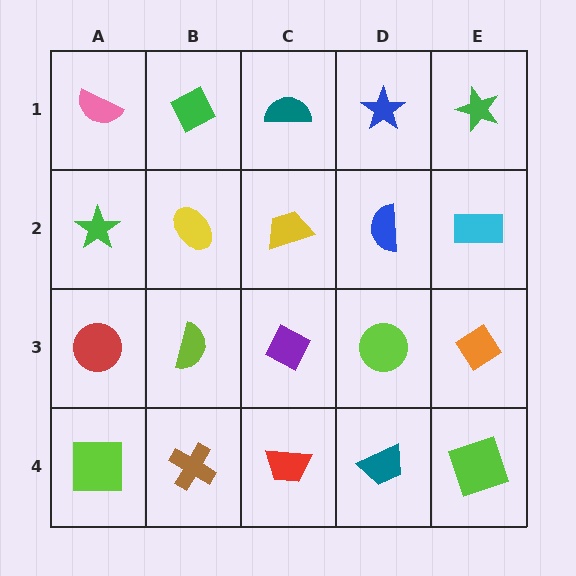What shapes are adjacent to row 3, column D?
A blue semicircle (row 2, column D), a teal trapezoid (row 4, column D), a purple diamond (row 3, column C), an orange diamond (row 3, column E).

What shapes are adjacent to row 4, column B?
A lime semicircle (row 3, column B), a lime square (row 4, column A), a red trapezoid (row 4, column C).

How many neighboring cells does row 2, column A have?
3.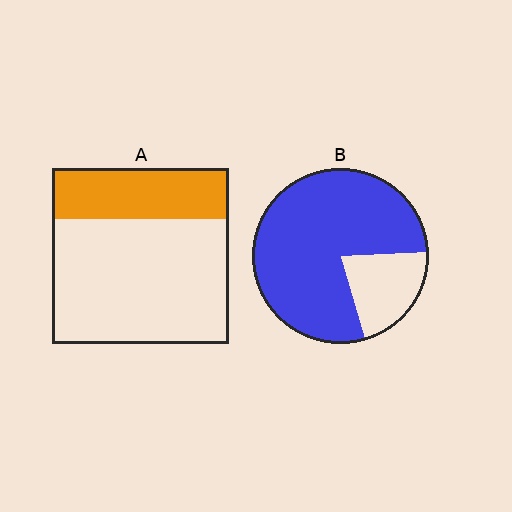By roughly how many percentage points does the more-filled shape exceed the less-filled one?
By roughly 50 percentage points (B over A).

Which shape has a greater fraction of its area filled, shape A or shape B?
Shape B.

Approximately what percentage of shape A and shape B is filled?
A is approximately 30% and B is approximately 80%.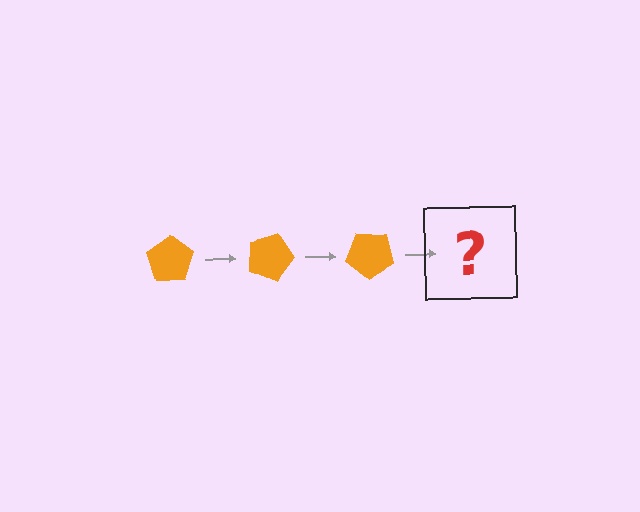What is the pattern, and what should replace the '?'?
The pattern is that the pentagon rotates 20 degrees each step. The '?' should be an orange pentagon rotated 60 degrees.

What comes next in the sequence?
The next element should be an orange pentagon rotated 60 degrees.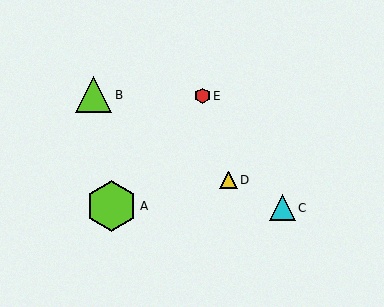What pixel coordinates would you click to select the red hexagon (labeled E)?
Click at (202, 96) to select the red hexagon E.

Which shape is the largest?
The lime hexagon (labeled A) is the largest.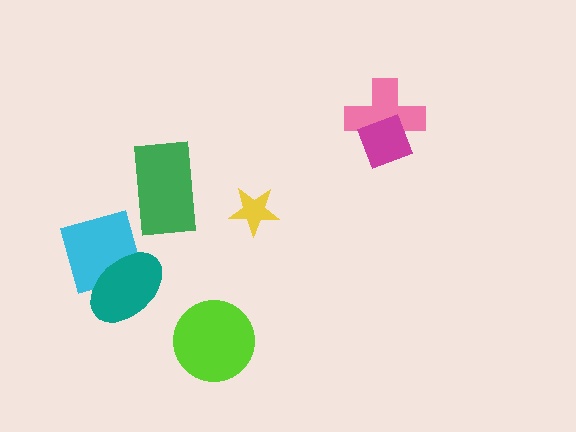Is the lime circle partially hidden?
No, no other shape covers it.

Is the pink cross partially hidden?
Yes, it is partially covered by another shape.